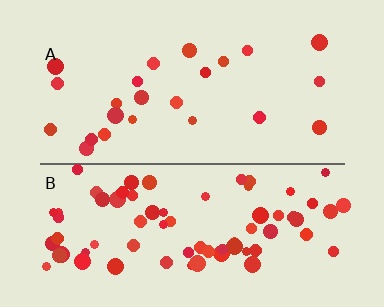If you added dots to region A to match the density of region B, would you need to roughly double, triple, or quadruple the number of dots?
Approximately triple.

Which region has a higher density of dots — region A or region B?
B (the bottom).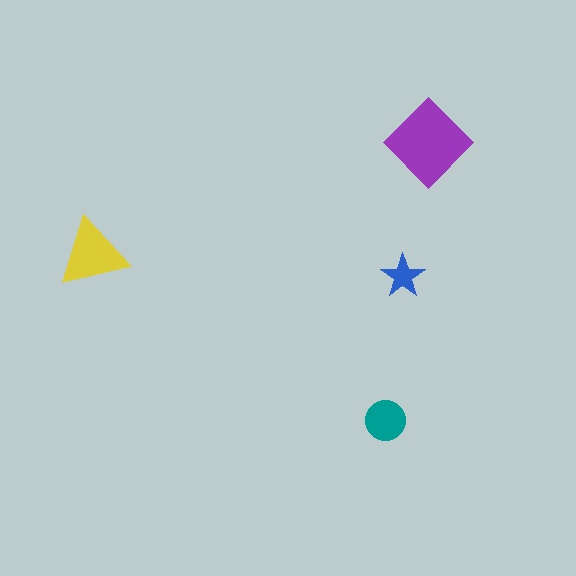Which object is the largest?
The purple diamond.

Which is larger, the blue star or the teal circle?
The teal circle.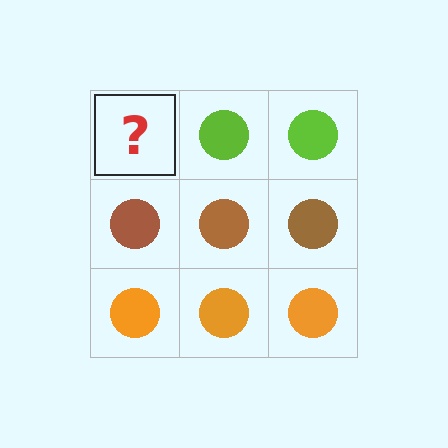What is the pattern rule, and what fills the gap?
The rule is that each row has a consistent color. The gap should be filled with a lime circle.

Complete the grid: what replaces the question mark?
The question mark should be replaced with a lime circle.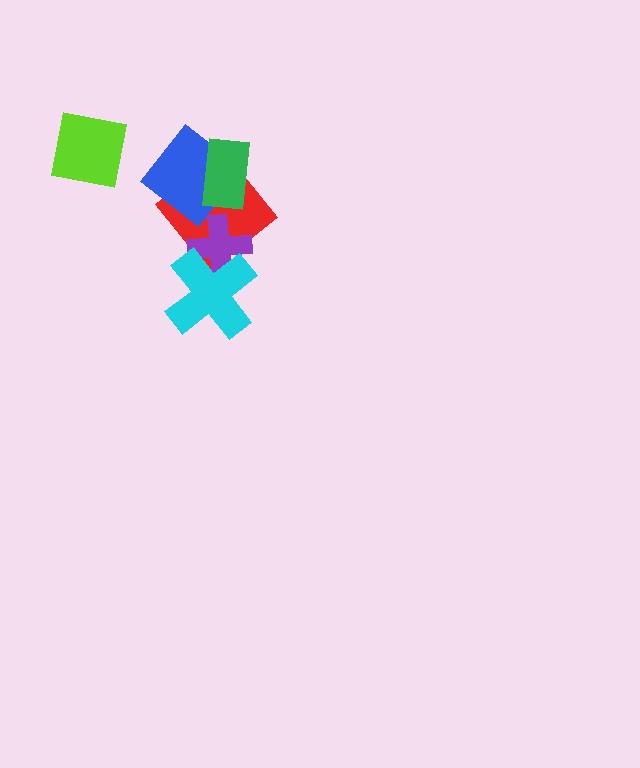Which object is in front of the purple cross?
The cyan cross is in front of the purple cross.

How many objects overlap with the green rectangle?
2 objects overlap with the green rectangle.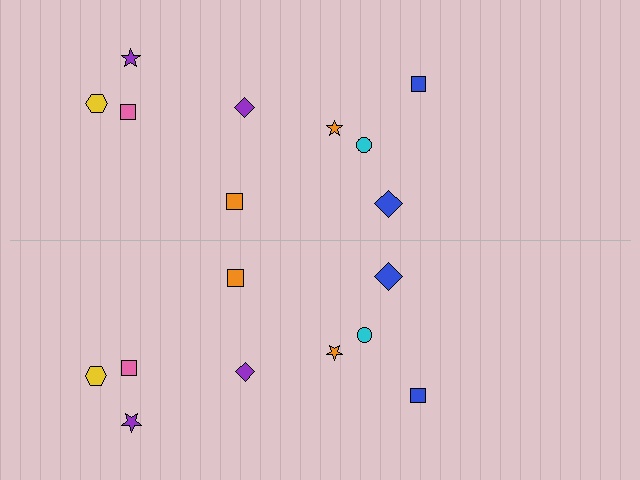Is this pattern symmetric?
Yes, this pattern has bilateral (reflection) symmetry.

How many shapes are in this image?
There are 18 shapes in this image.